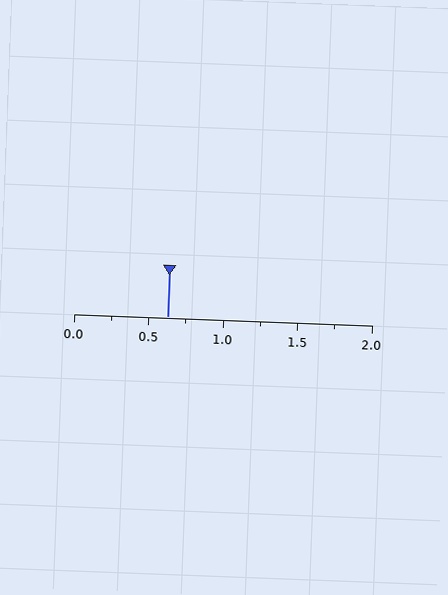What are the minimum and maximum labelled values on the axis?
The axis runs from 0.0 to 2.0.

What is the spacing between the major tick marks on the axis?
The major ticks are spaced 0.5 apart.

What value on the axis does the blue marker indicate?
The marker indicates approximately 0.62.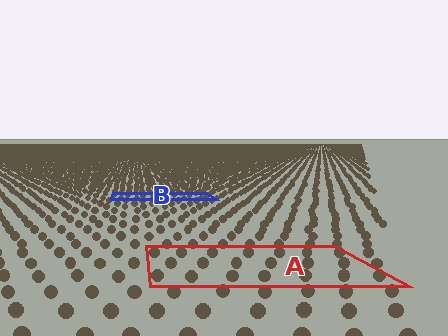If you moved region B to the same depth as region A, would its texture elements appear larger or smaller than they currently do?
They would appear larger. At a closer depth, the same texture elements are projected at a bigger on-screen size.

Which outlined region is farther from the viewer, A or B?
Region B is farther from the viewer — the texture elements inside it appear smaller and more densely packed.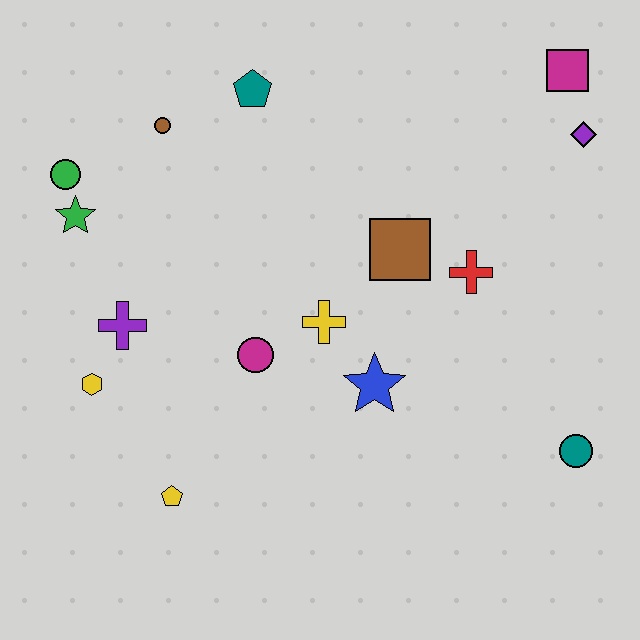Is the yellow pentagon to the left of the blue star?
Yes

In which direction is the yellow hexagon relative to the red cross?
The yellow hexagon is to the left of the red cross.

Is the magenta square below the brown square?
No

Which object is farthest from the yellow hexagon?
The magenta square is farthest from the yellow hexagon.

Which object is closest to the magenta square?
The purple diamond is closest to the magenta square.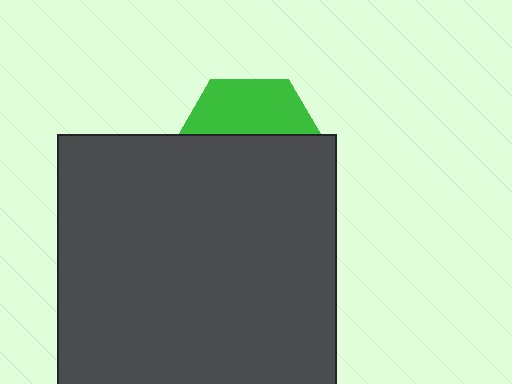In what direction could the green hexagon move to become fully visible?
The green hexagon could move up. That would shift it out from behind the dark gray rectangle entirely.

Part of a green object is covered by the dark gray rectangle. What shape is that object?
It is a hexagon.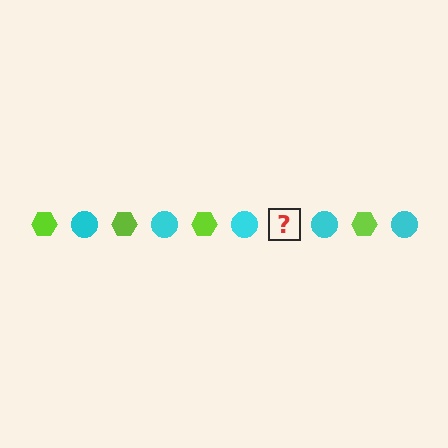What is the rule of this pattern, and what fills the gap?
The rule is that the pattern alternates between lime hexagon and cyan circle. The gap should be filled with a lime hexagon.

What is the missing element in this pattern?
The missing element is a lime hexagon.